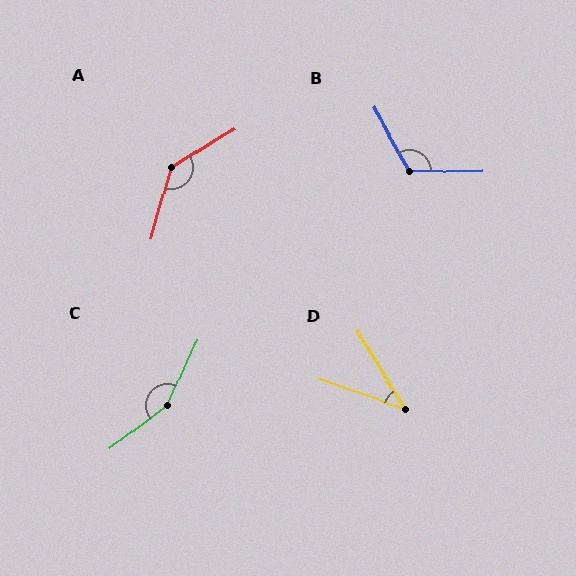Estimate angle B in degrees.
Approximately 119 degrees.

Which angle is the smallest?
D, at approximately 38 degrees.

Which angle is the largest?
C, at approximately 151 degrees.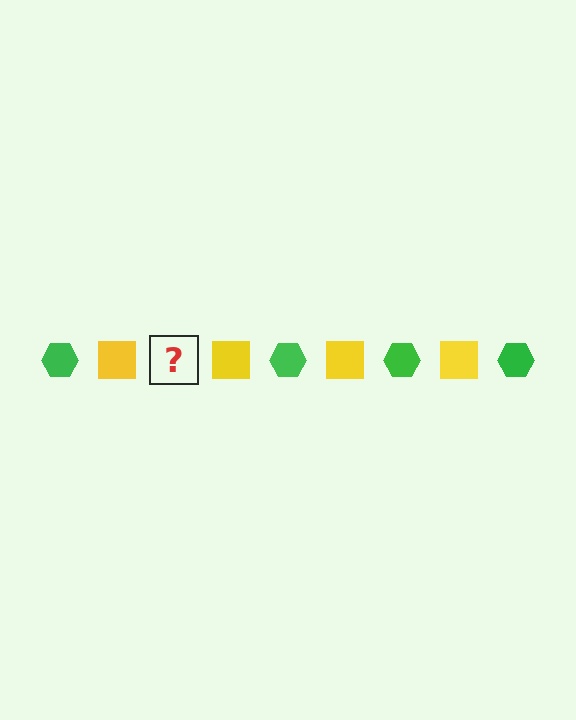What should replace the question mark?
The question mark should be replaced with a green hexagon.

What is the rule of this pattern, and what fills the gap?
The rule is that the pattern alternates between green hexagon and yellow square. The gap should be filled with a green hexagon.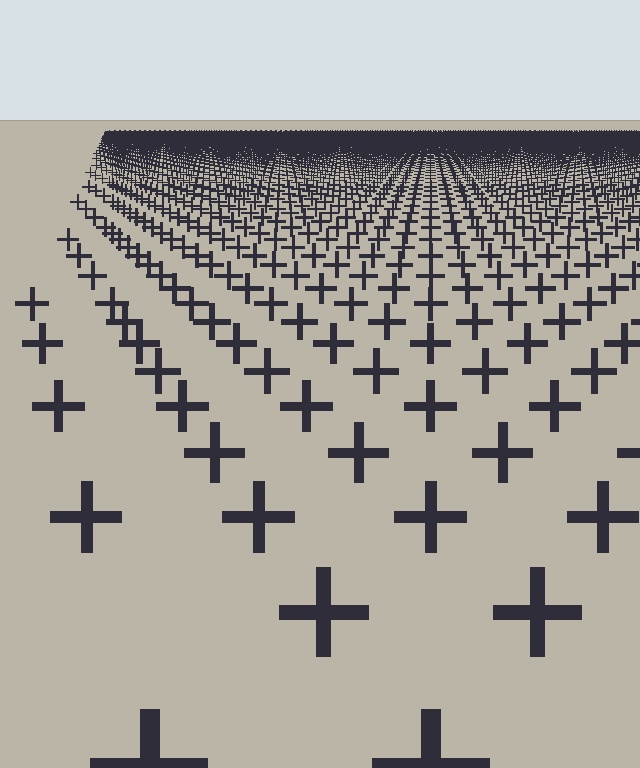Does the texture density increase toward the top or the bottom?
Density increases toward the top.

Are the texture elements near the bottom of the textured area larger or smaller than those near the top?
Larger. Near the bottom, elements are closer to the viewer and appear at a bigger on-screen size.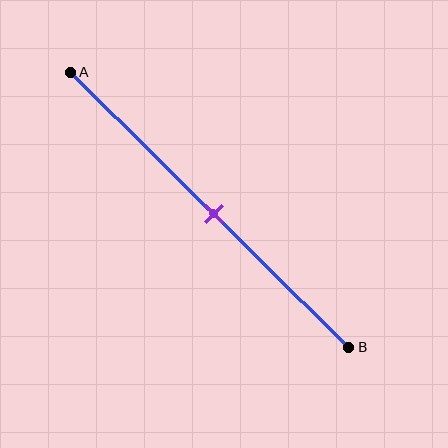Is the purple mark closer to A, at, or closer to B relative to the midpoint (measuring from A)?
The purple mark is approximately at the midpoint of segment AB.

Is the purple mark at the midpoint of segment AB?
Yes, the mark is approximately at the midpoint.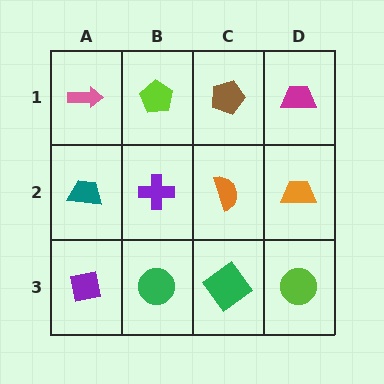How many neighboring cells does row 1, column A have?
2.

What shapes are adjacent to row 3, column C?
An orange semicircle (row 2, column C), a green circle (row 3, column B), a lime circle (row 3, column D).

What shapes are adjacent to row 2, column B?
A lime pentagon (row 1, column B), a green circle (row 3, column B), a teal trapezoid (row 2, column A), an orange semicircle (row 2, column C).